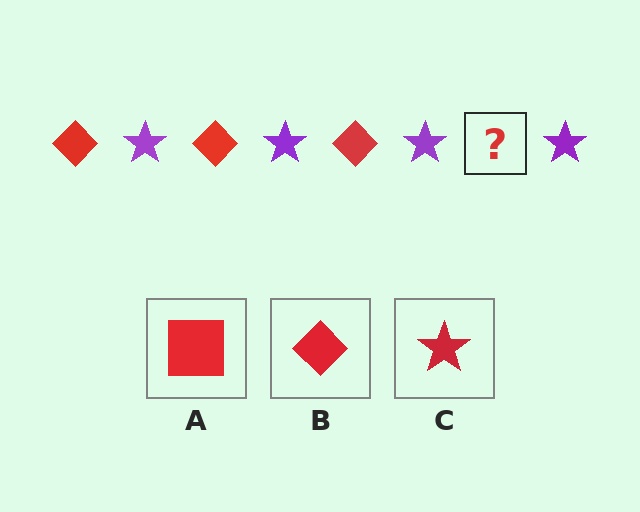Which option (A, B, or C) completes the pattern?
B.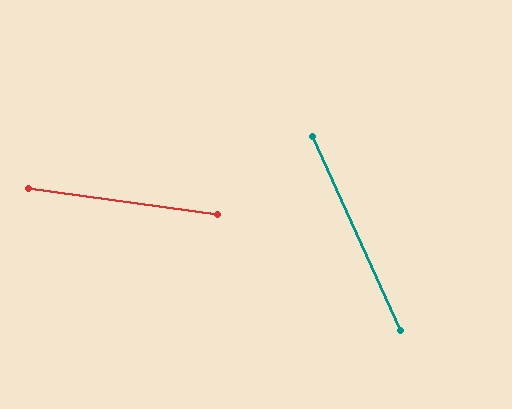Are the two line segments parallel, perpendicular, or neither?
Neither parallel nor perpendicular — they differ by about 58°.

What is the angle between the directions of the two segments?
Approximately 58 degrees.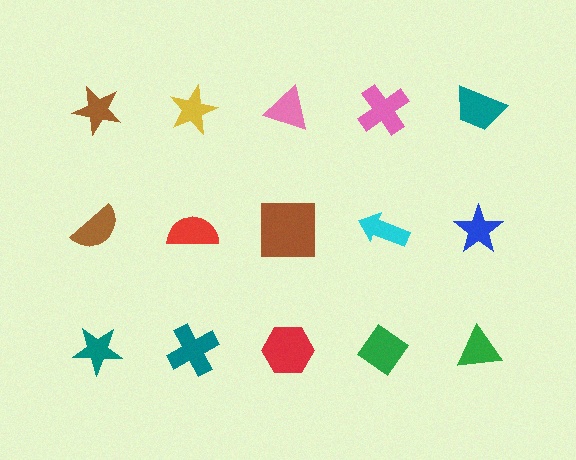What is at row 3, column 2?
A teal cross.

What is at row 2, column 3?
A brown square.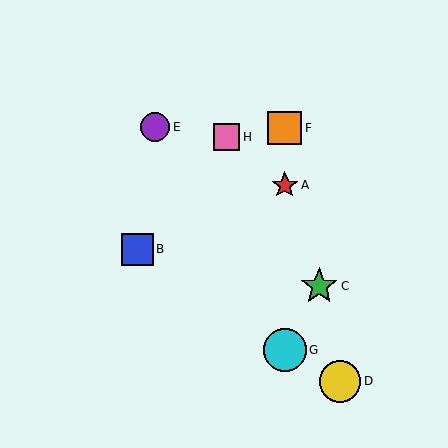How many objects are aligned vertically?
3 objects (A, F, G) are aligned vertically.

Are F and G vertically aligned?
Yes, both are at x≈285.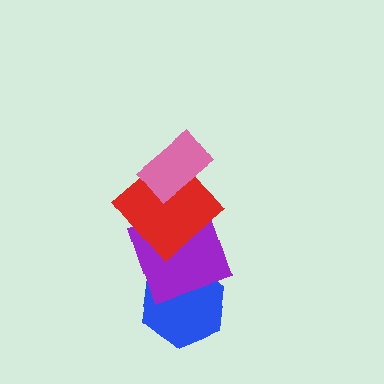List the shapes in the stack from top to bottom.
From top to bottom: the pink rectangle, the red diamond, the purple square, the blue hexagon.